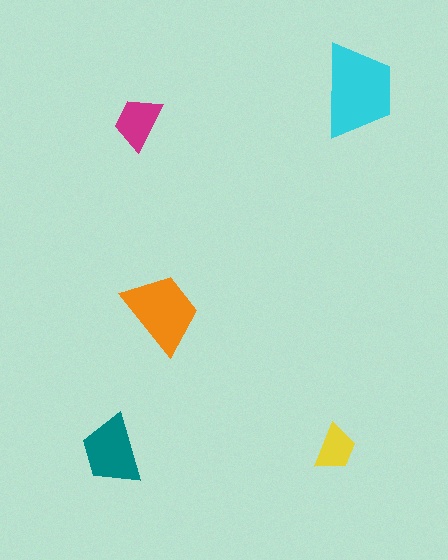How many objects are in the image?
There are 5 objects in the image.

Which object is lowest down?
The teal trapezoid is bottommost.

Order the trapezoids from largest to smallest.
the cyan one, the orange one, the teal one, the magenta one, the yellow one.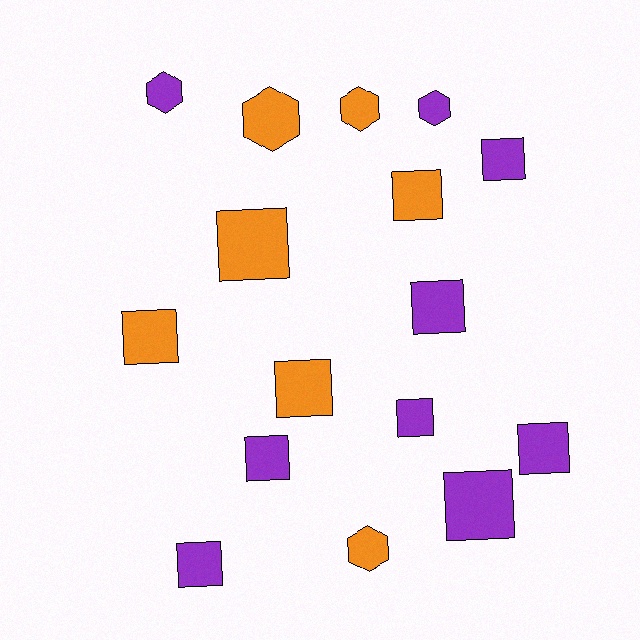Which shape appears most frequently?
Square, with 11 objects.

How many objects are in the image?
There are 16 objects.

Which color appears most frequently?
Purple, with 9 objects.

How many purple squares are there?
There are 7 purple squares.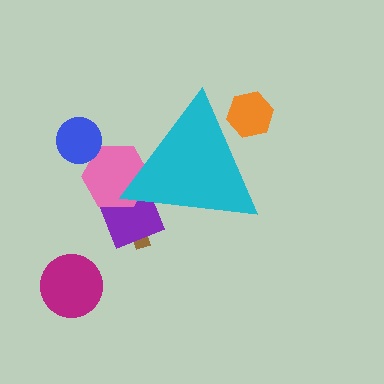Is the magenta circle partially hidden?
No, the magenta circle is fully visible.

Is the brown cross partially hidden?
Yes, the brown cross is partially hidden behind the cyan triangle.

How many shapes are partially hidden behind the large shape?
4 shapes are partially hidden.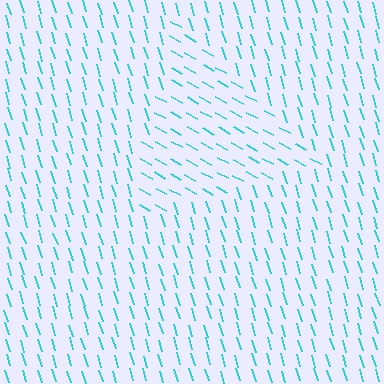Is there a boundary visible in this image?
Yes, there is a texture boundary formed by a change in line orientation.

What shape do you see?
I see a triangle.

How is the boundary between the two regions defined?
The boundary is defined purely by a change in line orientation (approximately 45 degrees difference). All lines are the same color and thickness.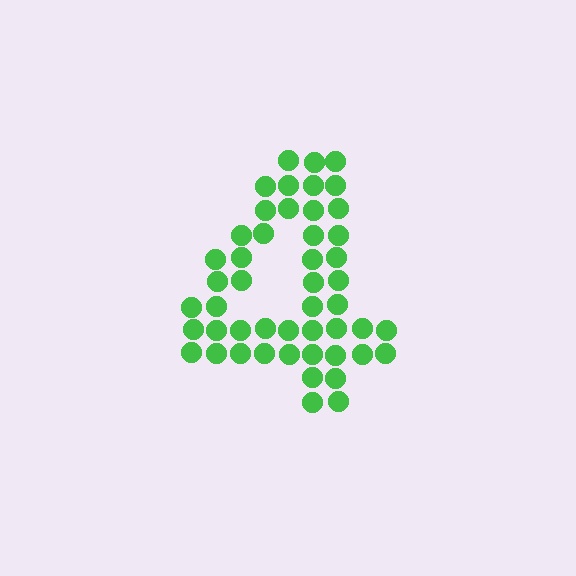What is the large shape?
The large shape is the digit 4.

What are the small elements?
The small elements are circles.